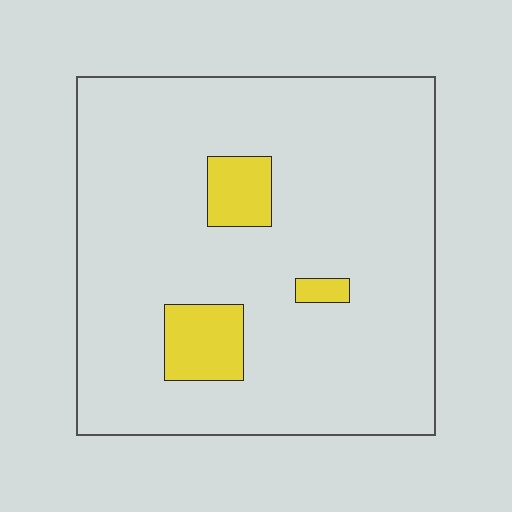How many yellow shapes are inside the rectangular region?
3.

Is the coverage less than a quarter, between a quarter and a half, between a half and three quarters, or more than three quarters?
Less than a quarter.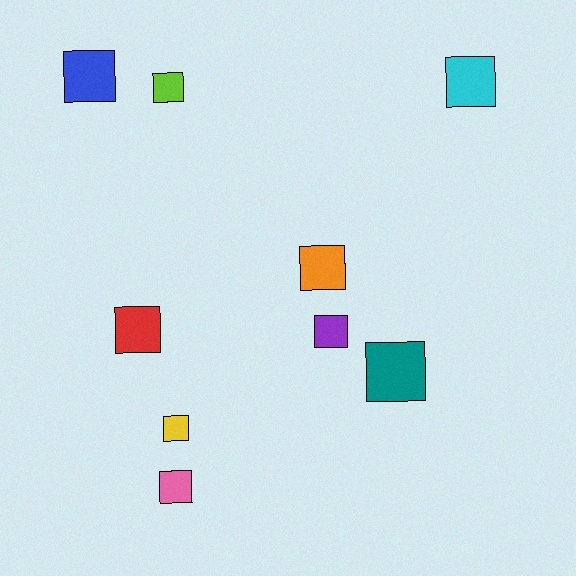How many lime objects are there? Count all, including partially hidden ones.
There is 1 lime object.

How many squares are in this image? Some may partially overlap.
There are 9 squares.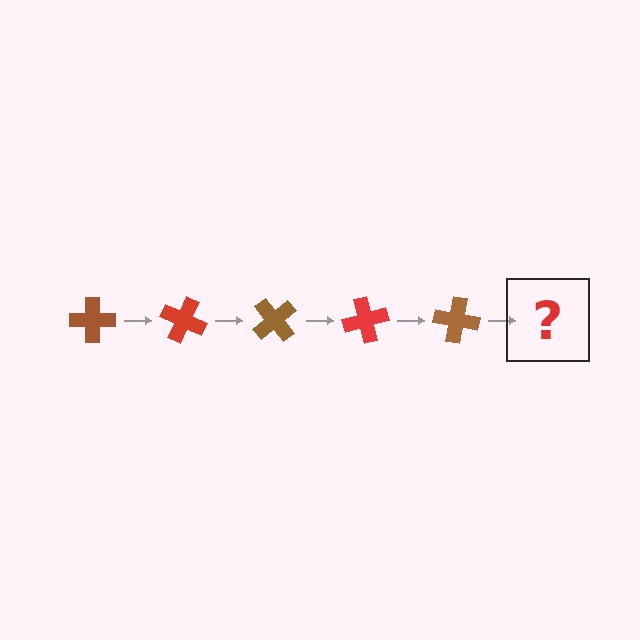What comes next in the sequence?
The next element should be a red cross, rotated 125 degrees from the start.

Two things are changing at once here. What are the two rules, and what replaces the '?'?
The two rules are that it rotates 25 degrees each step and the color cycles through brown and red. The '?' should be a red cross, rotated 125 degrees from the start.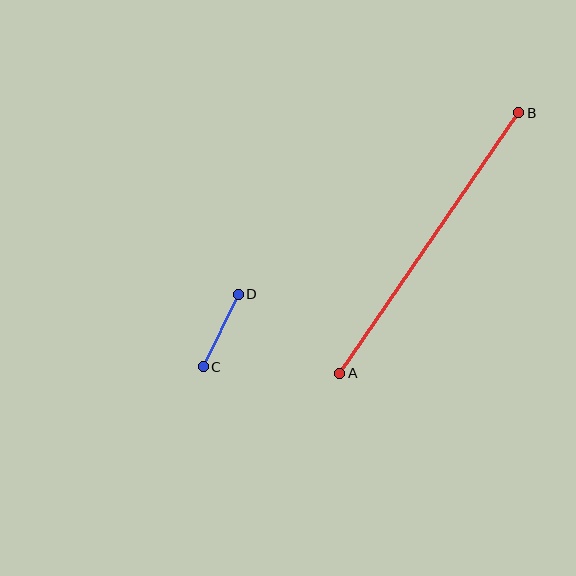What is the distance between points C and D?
The distance is approximately 80 pixels.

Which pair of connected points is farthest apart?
Points A and B are farthest apart.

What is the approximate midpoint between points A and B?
The midpoint is at approximately (429, 243) pixels.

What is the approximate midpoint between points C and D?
The midpoint is at approximately (221, 330) pixels.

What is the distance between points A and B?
The distance is approximately 316 pixels.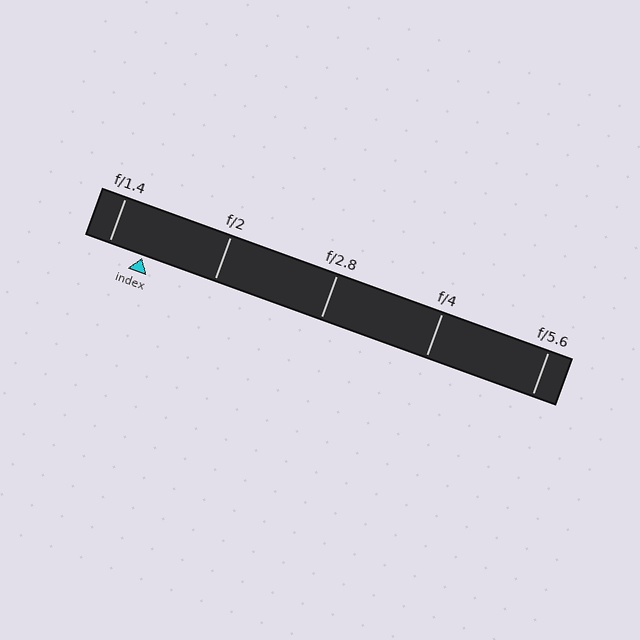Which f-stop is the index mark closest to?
The index mark is closest to f/1.4.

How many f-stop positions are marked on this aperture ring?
There are 5 f-stop positions marked.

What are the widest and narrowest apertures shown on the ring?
The widest aperture shown is f/1.4 and the narrowest is f/5.6.